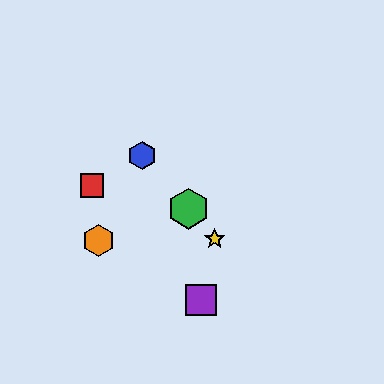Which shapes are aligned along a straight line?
The blue hexagon, the green hexagon, the yellow star are aligned along a straight line.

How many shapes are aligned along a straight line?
3 shapes (the blue hexagon, the green hexagon, the yellow star) are aligned along a straight line.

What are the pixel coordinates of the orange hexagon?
The orange hexagon is at (99, 241).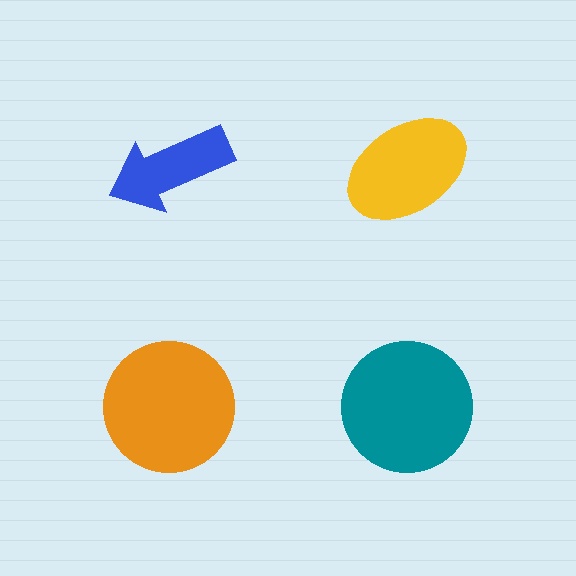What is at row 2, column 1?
An orange circle.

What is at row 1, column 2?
A yellow ellipse.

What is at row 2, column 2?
A teal circle.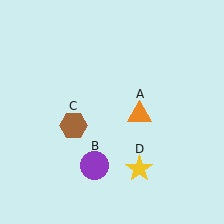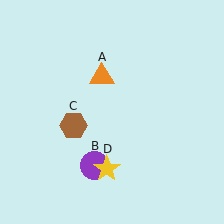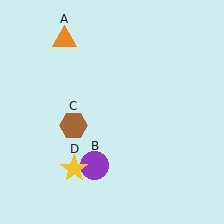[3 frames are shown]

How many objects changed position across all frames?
2 objects changed position: orange triangle (object A), yellow star (object D).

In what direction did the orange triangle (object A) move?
The orange triangle (object A) moved up and to the left.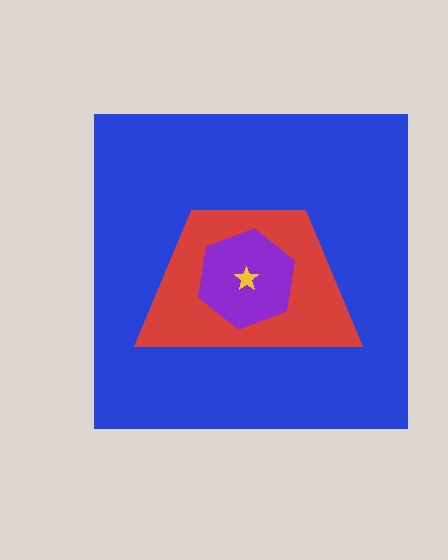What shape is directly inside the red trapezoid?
The purple hexagon.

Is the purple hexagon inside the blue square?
Yes.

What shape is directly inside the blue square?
The red trapezoid.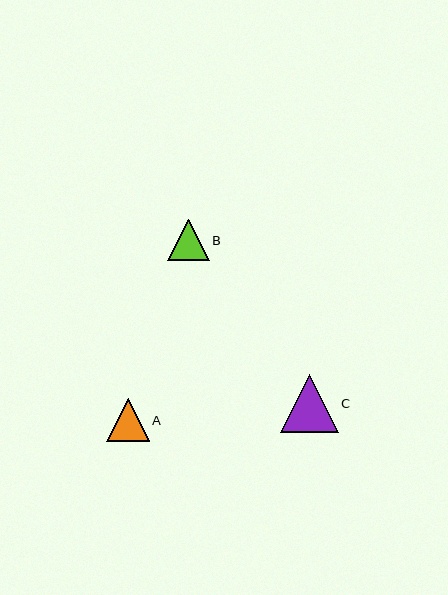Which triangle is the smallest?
Triangle B is the smallest with a size of approximately 41 pixels.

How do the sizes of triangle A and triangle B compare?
Triangle A and triangle B are approximately the same size.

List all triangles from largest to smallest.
From largest to smallest: C, A, B.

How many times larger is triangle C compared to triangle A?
Triangle C is approximately 1.4 times the size of triangle A.